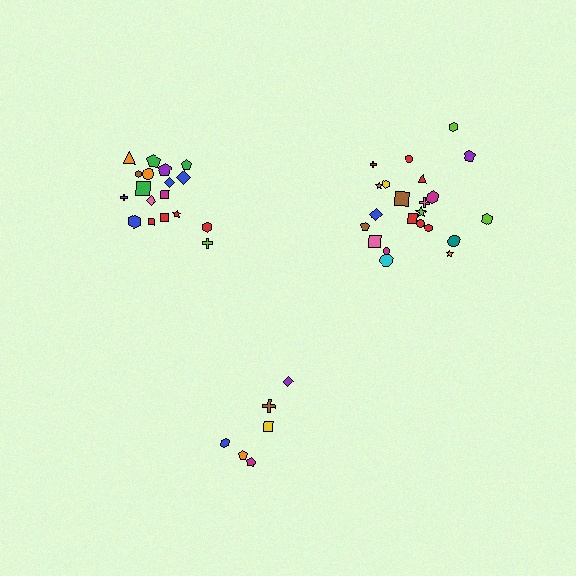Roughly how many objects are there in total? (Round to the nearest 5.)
Roughly 45 objects in total.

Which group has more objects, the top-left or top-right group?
The top-right group.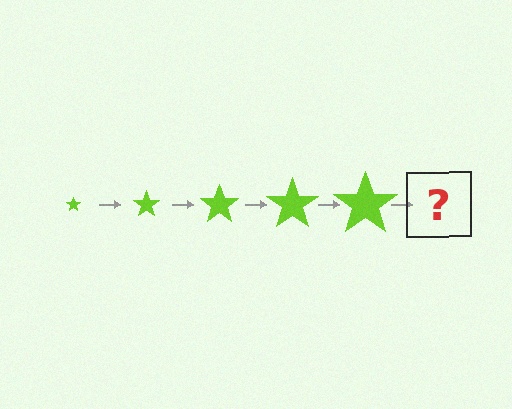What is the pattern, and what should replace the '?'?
The pattern is that the star gets progressively larger each step. The '?' should be a lime star, larger than the previous one.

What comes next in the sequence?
The next element should be a lime star, larger than the previous one.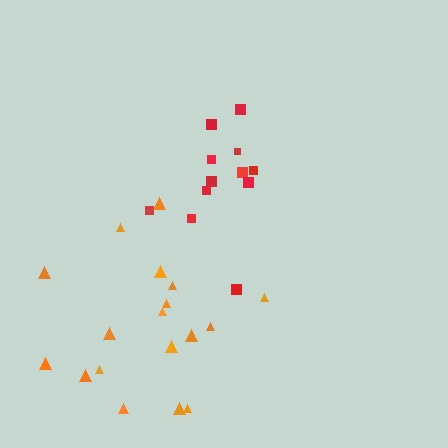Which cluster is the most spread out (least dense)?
Orange.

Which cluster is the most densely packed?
Red.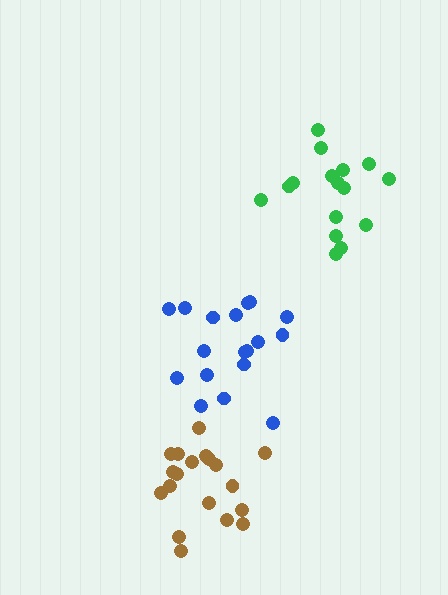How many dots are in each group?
Group 1: 16 dots, Group 2: 18 dots, Group 3: 19 dots (53 total).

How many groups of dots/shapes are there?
There are 3 groups.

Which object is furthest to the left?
The brown cluster is leftmost.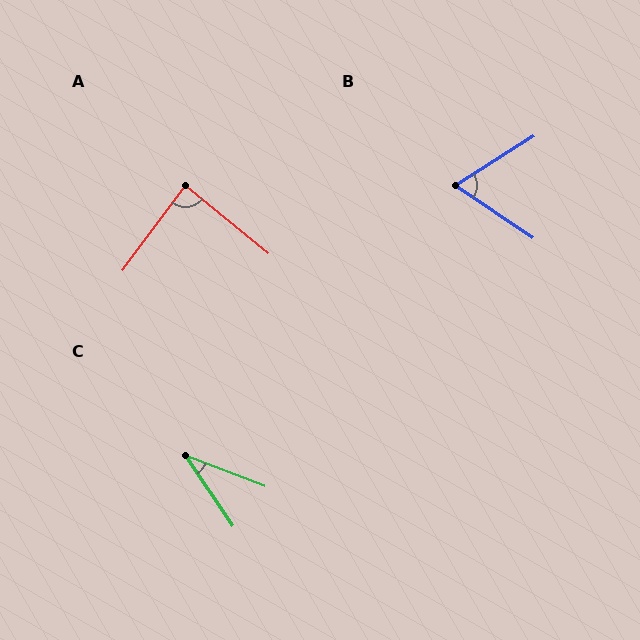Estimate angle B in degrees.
Approximately 67 degrees.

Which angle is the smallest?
C, at approximately 35 degrees.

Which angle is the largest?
A, at approximately 88 degrees.